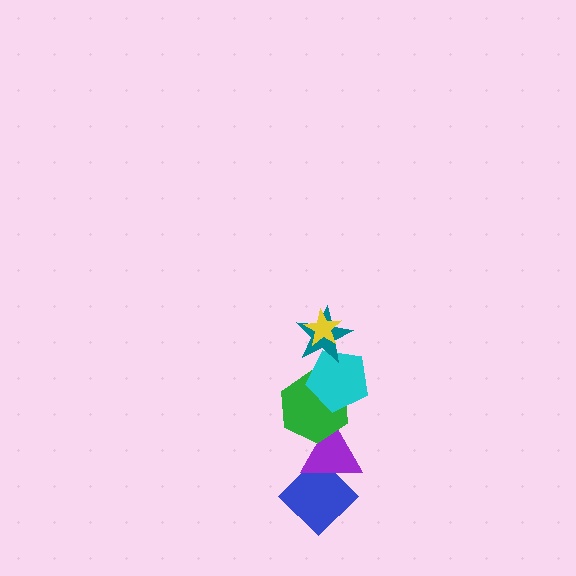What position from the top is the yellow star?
The yellow star is 1st from the top.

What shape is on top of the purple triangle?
The green hexagon is on top of the purple triangle.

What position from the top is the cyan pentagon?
The cyan pentagon is 3rd from the top.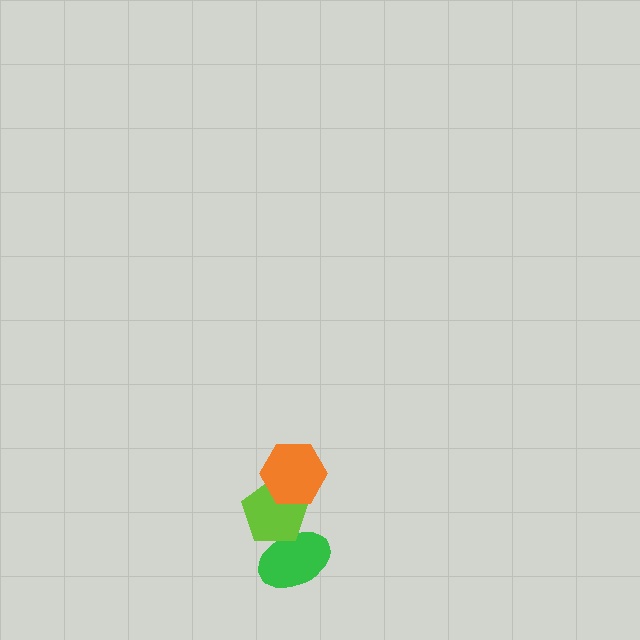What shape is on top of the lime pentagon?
The orange hexagon is on top of the lime pentagon.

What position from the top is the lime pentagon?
The lime pentagon is 2nd from the top.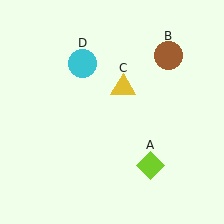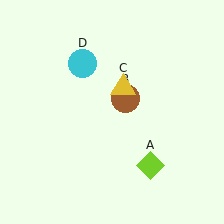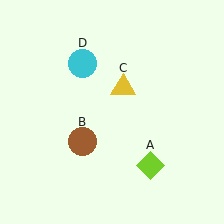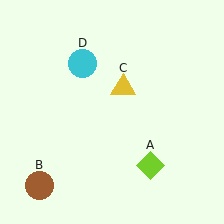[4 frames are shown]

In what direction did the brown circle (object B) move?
The brown circle (object B) moved down and to the left.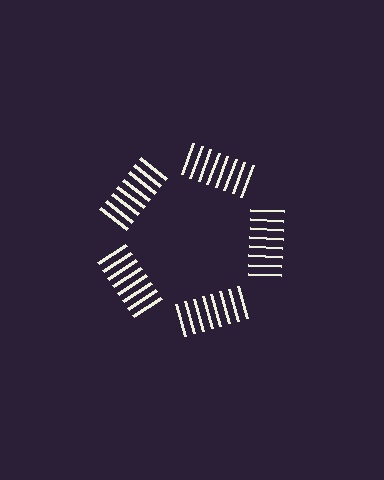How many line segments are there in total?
40 — 8 along each of the 5 edges.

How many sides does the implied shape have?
5 sides — the line-ends trace a pentagon.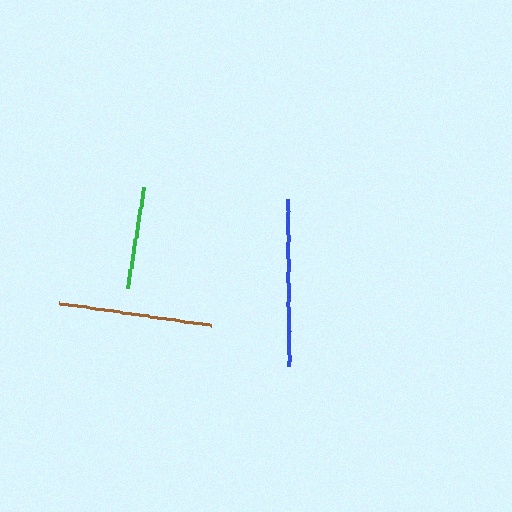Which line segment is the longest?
The blue line is the longest at approximately 167 pixels.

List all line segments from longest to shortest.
From longest to shortest: blue, brown, green.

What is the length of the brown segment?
The brown segment is approximately 153 pixels long.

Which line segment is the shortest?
The green line is the shortest at approximately 102 pixels.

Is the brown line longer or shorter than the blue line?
The blue line is longer than the brown line.